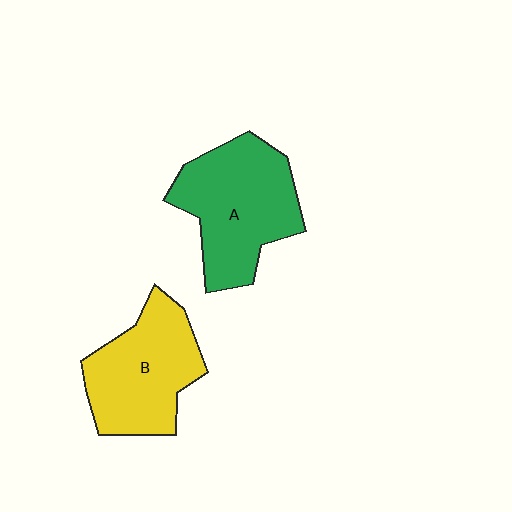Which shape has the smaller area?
Shape B (yellow).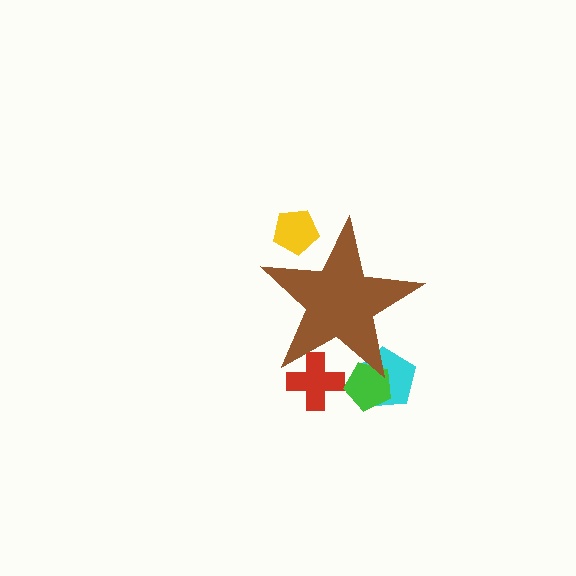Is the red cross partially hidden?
Yes, the red cross is partially hidden behind the brown star.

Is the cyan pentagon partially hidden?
Yes, the cyan pentagon is partially hidden behind the brown star.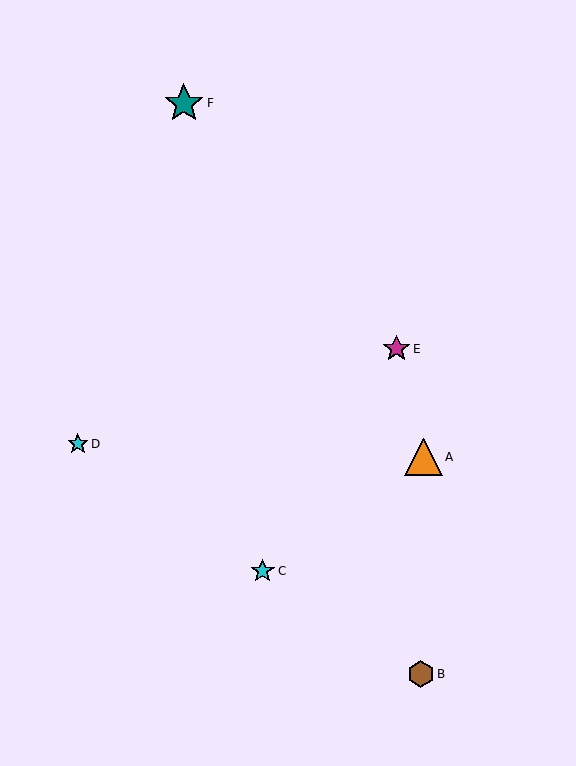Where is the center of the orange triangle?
The center of the orange triangle is at (424, 457).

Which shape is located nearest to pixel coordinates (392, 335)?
The magenta star (labeled E) at (397, 349) is nearest to that location.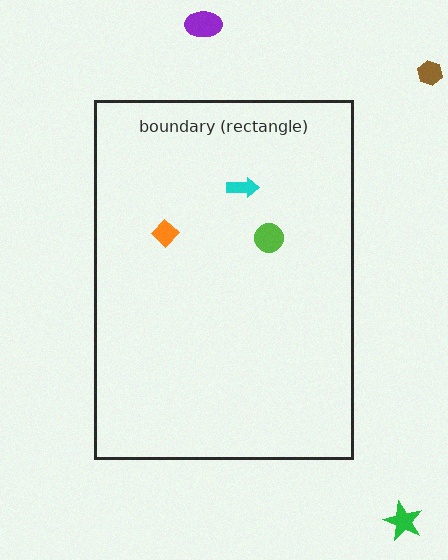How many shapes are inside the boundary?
3 inside, 3 outside.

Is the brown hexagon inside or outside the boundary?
Outside.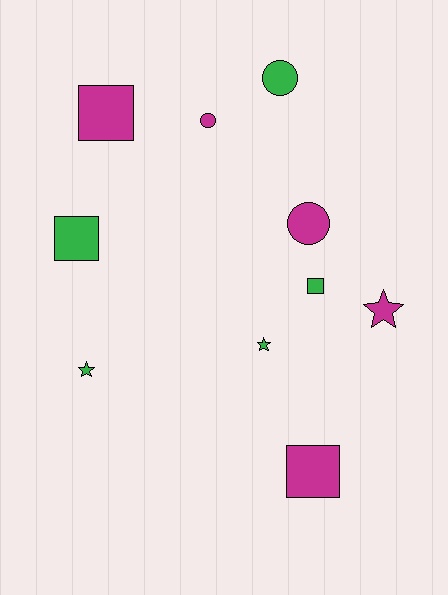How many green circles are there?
There is 1 green circle.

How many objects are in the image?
There are 10 objects.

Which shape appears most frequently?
Square, with 4 objects.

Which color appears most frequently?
Green, with 5 objects.